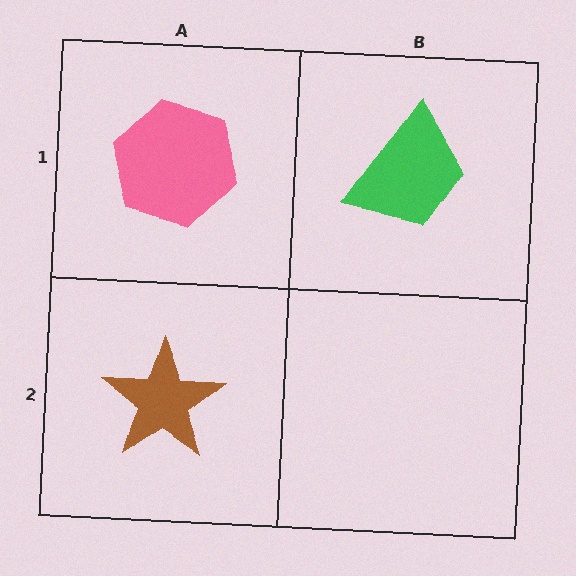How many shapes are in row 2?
1 shape.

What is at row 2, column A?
A brown star.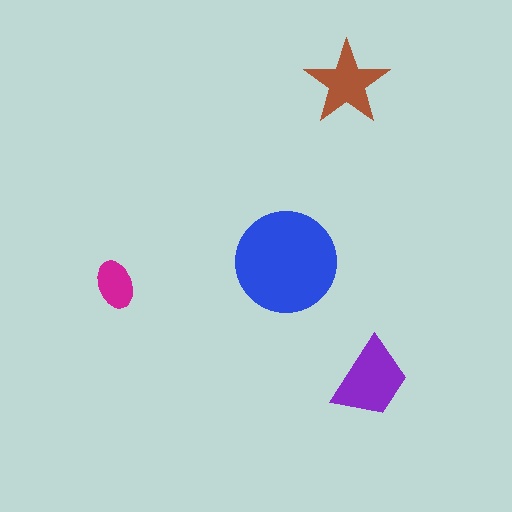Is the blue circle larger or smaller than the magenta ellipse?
Larger.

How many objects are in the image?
There are 4 objects in the image.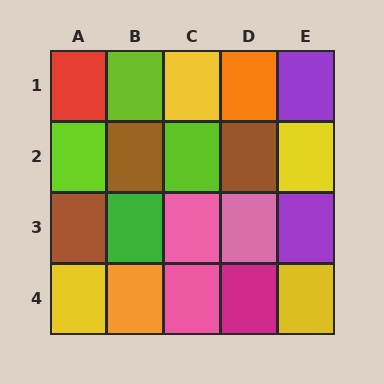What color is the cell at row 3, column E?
Purple.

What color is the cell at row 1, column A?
Red.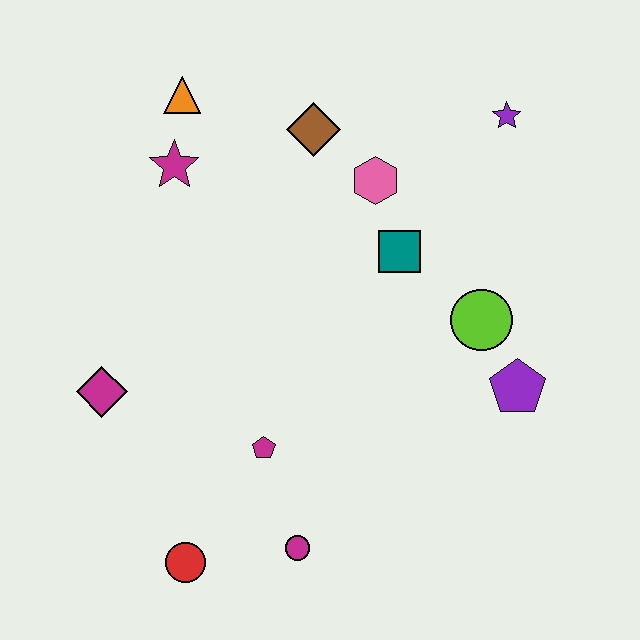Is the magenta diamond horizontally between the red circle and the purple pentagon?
No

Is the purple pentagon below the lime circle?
Yes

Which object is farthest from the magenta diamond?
The purple star is farthest from the magenta diamond.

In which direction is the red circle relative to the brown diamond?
The red circle is below the brown diamond.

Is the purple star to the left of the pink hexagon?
No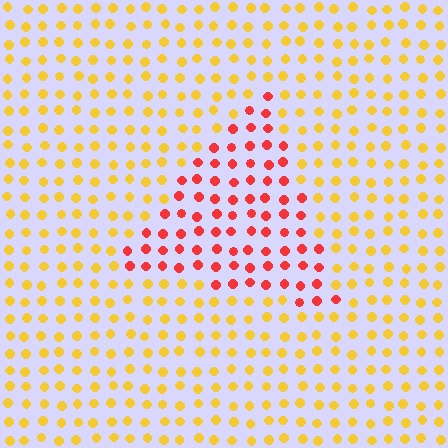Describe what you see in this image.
The image is filled with small yellow elements in a uniform arrangement. A triangle-shaped region is visible where the elements are tinted to a slightly different hue, forming a subtle color boundary.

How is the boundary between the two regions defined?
The boundary is defined purely by a slight shift in hue (about 49 degrees). Spacing, size, and orientation are identical on both sides.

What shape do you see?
I see a triangle.